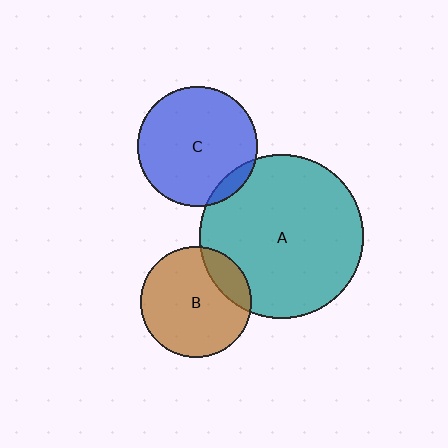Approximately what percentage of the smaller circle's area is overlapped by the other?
Approximately 20%.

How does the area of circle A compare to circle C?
Approximately 1.9 times.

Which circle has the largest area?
Circle A (teal).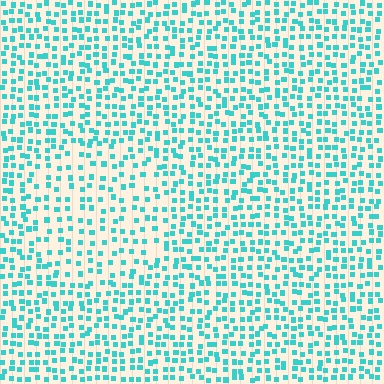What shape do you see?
I see a circle.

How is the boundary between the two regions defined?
The boundary is defined by a change in element density (approximately 1.6x ratio). All elements are the same color, size, and shape.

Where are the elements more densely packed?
The elements are more densely packed outside the circle boundary.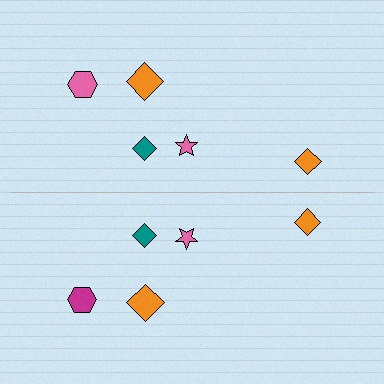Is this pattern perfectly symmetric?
No, the pattern is not perfectly symmetric. The magenta hexagon on the bottom side breaks the symmetry — its mirror counterpart is pink.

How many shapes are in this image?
There are 10 shapes in this image.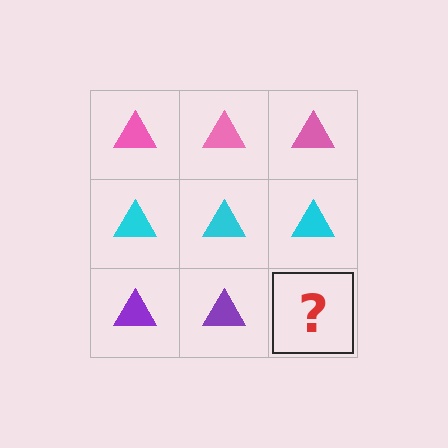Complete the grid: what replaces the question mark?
The question mark should be replaced with a purple triangle.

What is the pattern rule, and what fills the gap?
The rule is that each row has a consistent color. The gap should be filled with a purple triangle.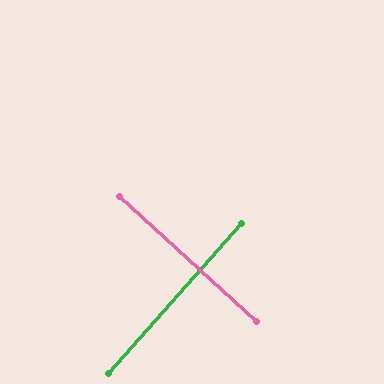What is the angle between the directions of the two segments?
Approximately 89 degrees.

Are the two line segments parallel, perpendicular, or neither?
Perpendicular — they meet at approximately 89°.